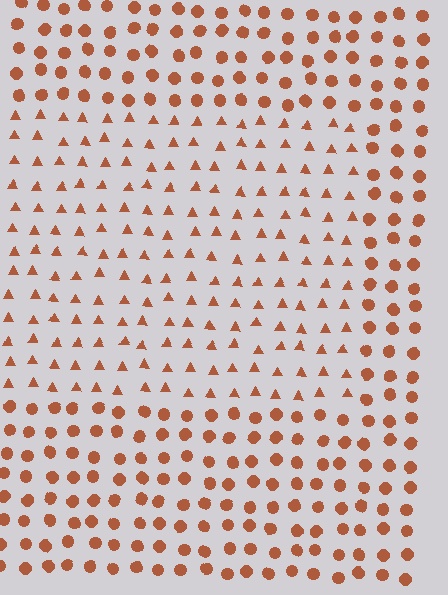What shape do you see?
I see a rectangle.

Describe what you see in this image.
The image is filled with small brown elements arranged in a uniform grid. A rectangle-shaped region contains triangles, while the surrounding area contains circles. The boundary is defined purely by the change in element shape.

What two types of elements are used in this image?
The image uses triangles inside the rectangle region and circles outside it.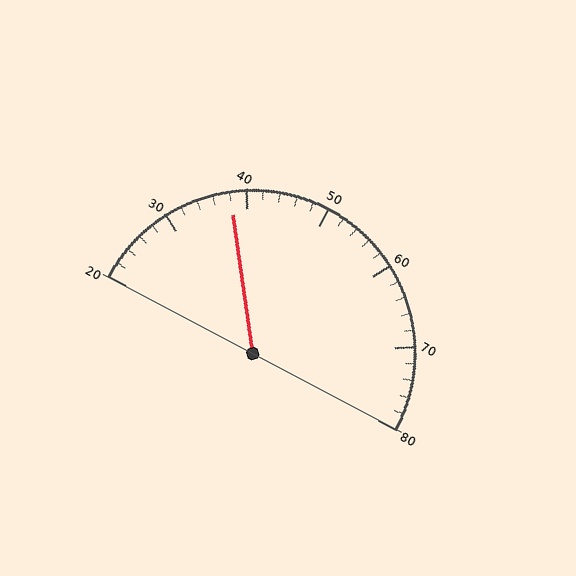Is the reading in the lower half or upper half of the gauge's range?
The reading is in the lower half of the range (20 to 80).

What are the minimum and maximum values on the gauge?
The gauge ranges from 20 to 80.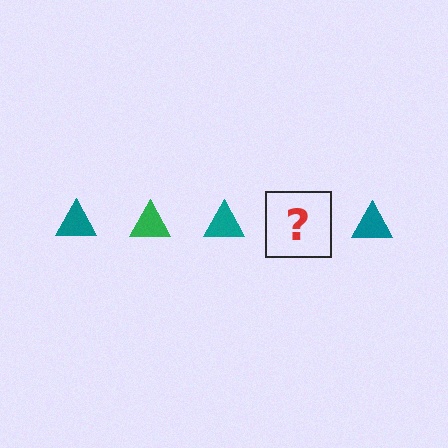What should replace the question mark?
The question mark should be replaced with a green triangle.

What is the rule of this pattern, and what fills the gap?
The rule is that the pattern cycles through teal, green triangles. The gap should be filled with a green triangle.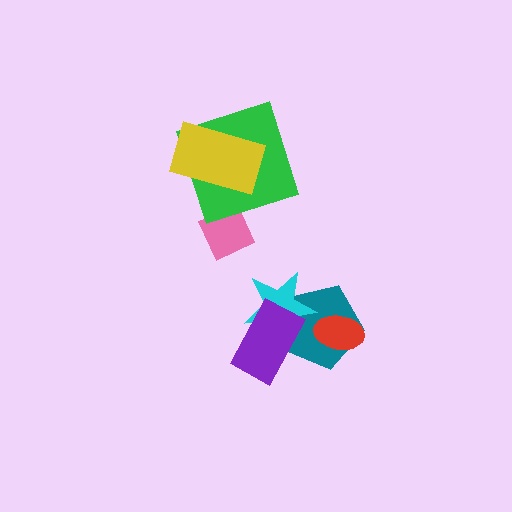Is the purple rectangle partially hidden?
No, no other shape covers it.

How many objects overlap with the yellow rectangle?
1 object overlaps with the yellow rectangle.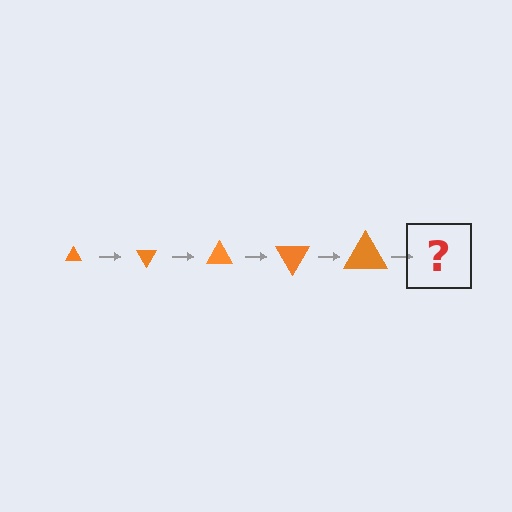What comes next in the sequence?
The next element should be a triangle, larger than the previous one and rotated 300 degrees from the start.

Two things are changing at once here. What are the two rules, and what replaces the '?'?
The two rules are that the triangle grows larger each step and it rotates 60 degrees each step. The '?' should be a triangle, larger than the previous one and rotated 300 degrees from the start.